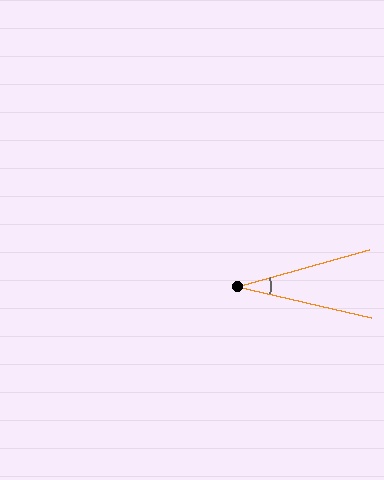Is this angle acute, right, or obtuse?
It is acute.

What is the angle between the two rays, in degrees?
Approximately 29 degrees.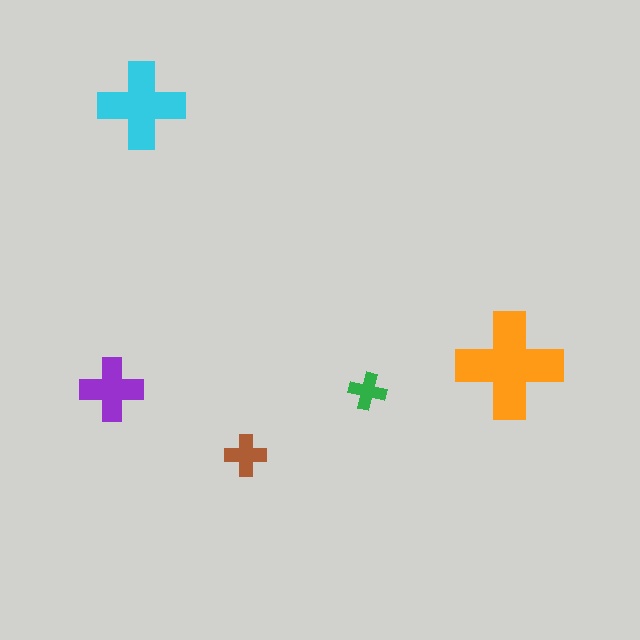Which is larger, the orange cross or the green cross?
The orange one.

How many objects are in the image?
There are 5 objects in the image.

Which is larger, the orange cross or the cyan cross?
The orange one.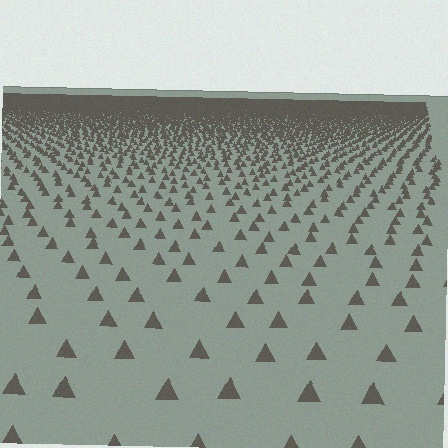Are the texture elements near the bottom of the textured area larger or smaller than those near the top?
Larger. Near the bottom, elements are closer to the viewer and appear at a bigger on-screen size.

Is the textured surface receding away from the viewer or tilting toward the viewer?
The surface is receding away from the viewer. Texture elements get smaller and denser toward the top.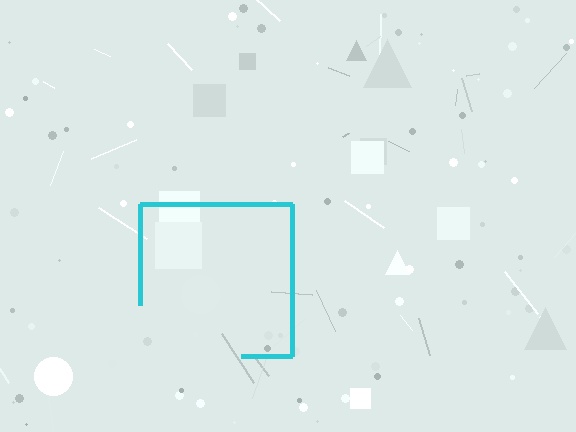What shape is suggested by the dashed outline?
The dashed outline suggests a square.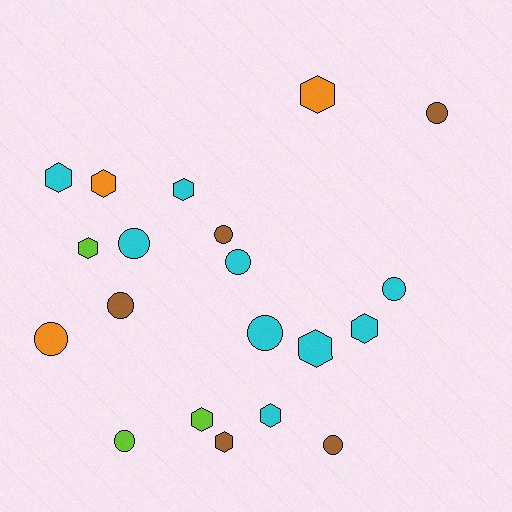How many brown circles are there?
There are 4 brown circles.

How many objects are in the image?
There are 20 objects.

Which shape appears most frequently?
Circle, with 10 objects.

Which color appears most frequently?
Cyan, with 9 objects.